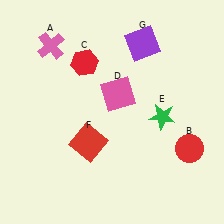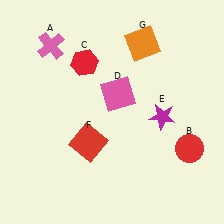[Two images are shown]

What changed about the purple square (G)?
In Image 1, G is purple. In Image 2, it changed to orange.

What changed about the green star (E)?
In Image 1, E is green. In Image 2, it changed to magenta.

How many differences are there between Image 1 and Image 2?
There are 2 differences between the two images.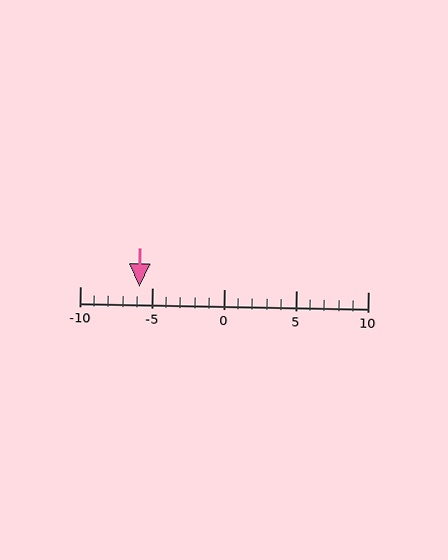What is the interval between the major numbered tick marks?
The major tick marks are spaced 5 units apart.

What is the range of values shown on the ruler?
The ruler shows values from -10 to 10.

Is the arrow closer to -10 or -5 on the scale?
The arrow is closer to -5.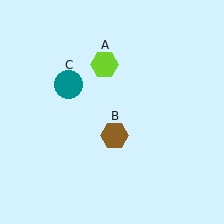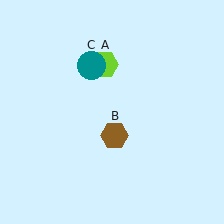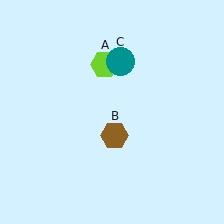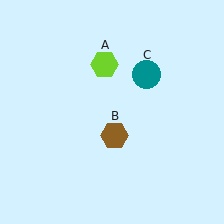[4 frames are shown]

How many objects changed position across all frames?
1 object changed position: teal circle (object C).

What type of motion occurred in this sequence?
The teal circle (object C) rotated clockwise around the center of the scene.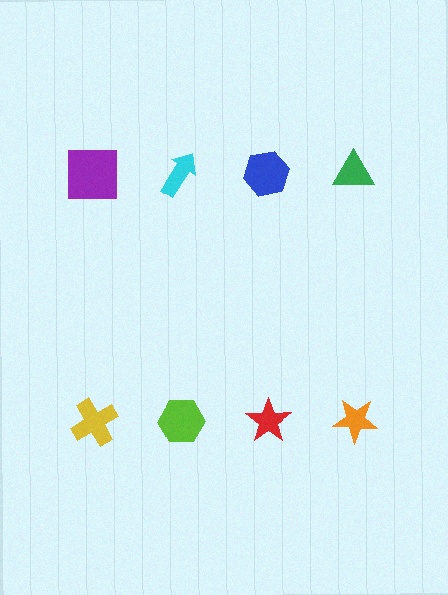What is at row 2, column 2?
A lime hexagon.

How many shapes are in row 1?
4 shapes.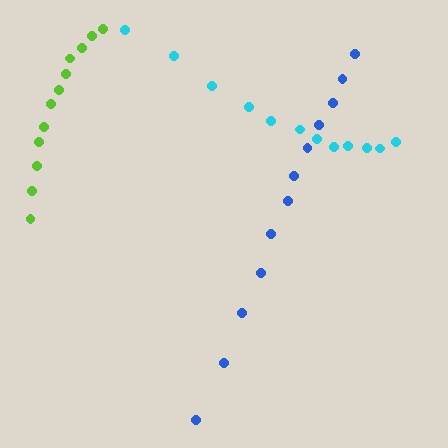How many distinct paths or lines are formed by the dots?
There are 3 distinct paths.